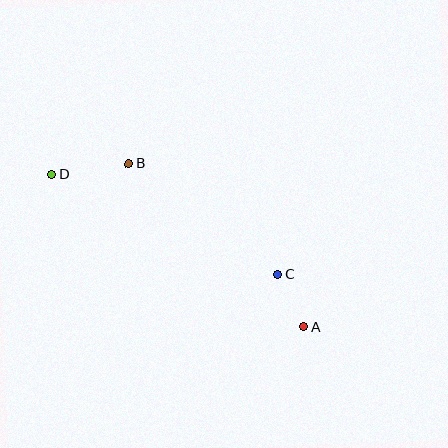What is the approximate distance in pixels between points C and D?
The distance between C and D is approximately 247 pixels.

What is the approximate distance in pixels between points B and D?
The distance between B and D is approximately 77 pixels.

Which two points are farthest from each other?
Points A and D are farthest from each other.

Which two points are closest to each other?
Points A and C are closest to each other.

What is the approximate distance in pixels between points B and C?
The distance between B and C is approximately 186 pixels.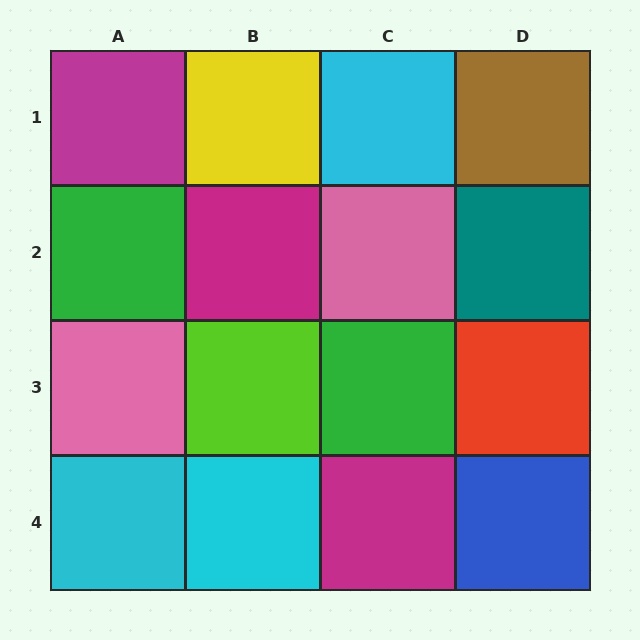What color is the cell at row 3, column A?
Pink.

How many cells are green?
2 cells are green.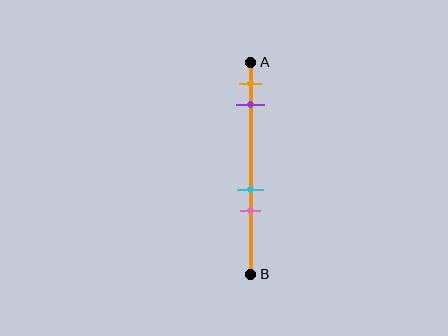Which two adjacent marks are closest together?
The cyan and pink marks are the closest adjacent pair.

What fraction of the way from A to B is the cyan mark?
The cyan mark is approximately 60% (0.6) of the way from A to B.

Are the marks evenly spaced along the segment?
No, the marks are not evenly spaced.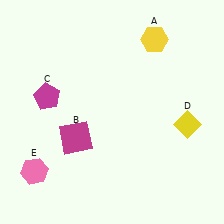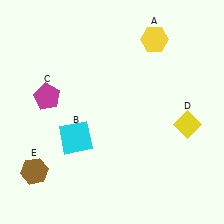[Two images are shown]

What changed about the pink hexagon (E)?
In Image 1, E is pink. In Image 2, it changed to brown.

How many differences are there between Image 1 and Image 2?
There are 2 differences between the two images.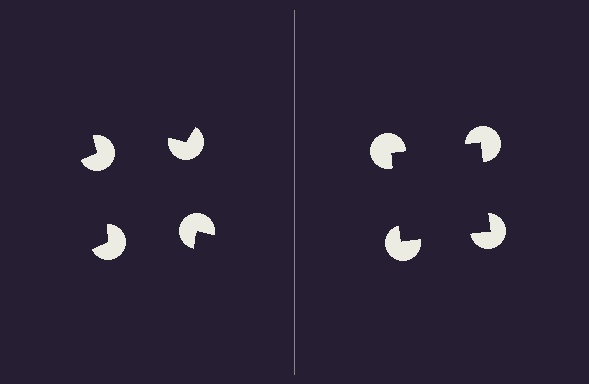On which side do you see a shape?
An illusory square appears on the right side. On the left side the wedge cuts are rotated, so no coherent shape forms.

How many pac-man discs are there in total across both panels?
8 — 4 on each side.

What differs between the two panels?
The pac-man discs are positioned identically on both sides; only the wedge orientations differ. On the right they align to a square; on the left they are misaligned.